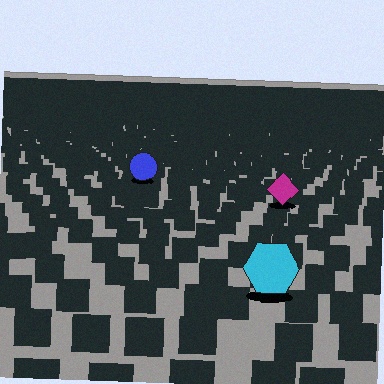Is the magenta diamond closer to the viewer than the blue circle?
Yes. The magenta diamond is closer — you can tell from the texture gradient: the ground texture is coarser near it.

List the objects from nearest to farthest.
From nearest to farthest: the cyan hexagon, the magenta diamond, the blue circle.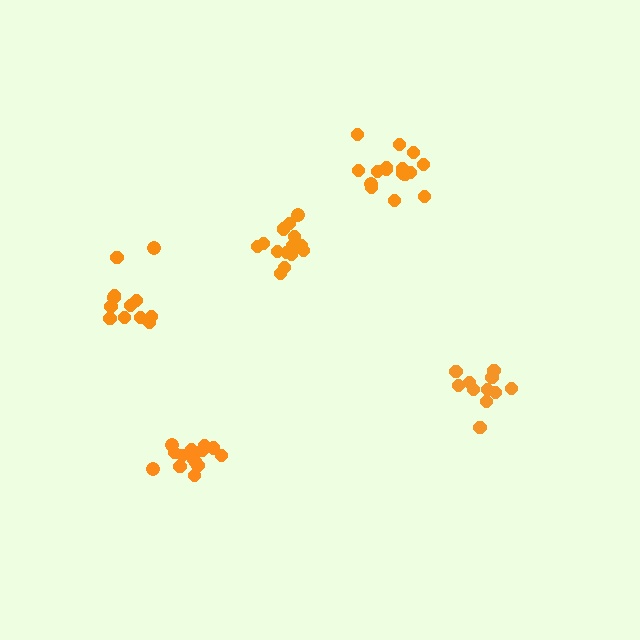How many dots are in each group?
Group 1: 15 dots, Group 2: 12 dots, Group 3: 16 dots, Group 4: 14 dots, Group 5: 12 dots (69 total).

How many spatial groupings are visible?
There are 5 spatial groupings.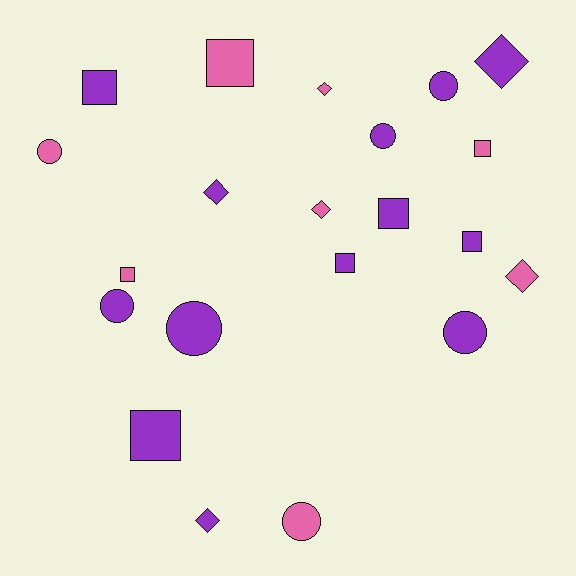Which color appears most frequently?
Purple, with 13 objects.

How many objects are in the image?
There are 21 objects.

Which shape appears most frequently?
Square, with 8 objects.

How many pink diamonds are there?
There are 3 pink diamonds.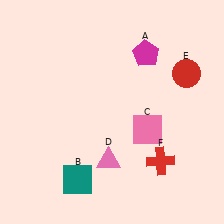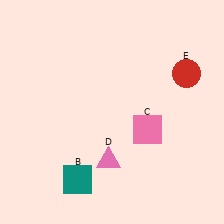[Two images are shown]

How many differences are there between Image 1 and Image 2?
There are 2 differences between the two images.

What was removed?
The magenta pentagon (A), the red cross (F) were removed in Image 2.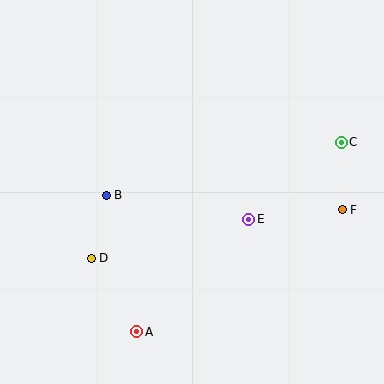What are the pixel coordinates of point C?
Point C is at (341, 142).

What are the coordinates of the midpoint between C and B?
The midpoint between C and B is at (224, 169).